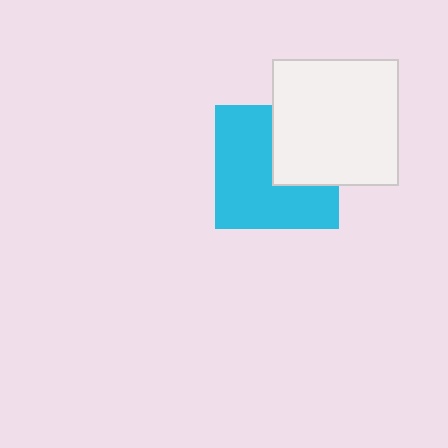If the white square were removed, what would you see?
You would see the complete cyan square.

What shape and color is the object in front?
The object in front is a white square.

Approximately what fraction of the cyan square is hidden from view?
Roughly 35% of the cyan square is hidden behind the white square.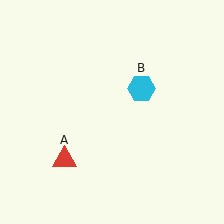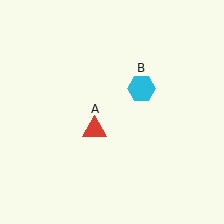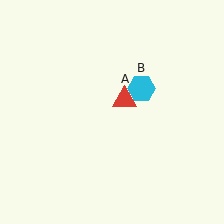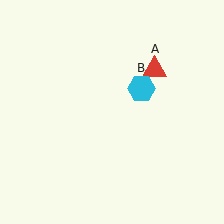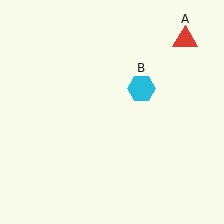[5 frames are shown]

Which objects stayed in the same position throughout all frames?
Cyan hexagon (object B) remained stationary.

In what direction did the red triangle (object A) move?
The red triangle (object A) moved up and to the right.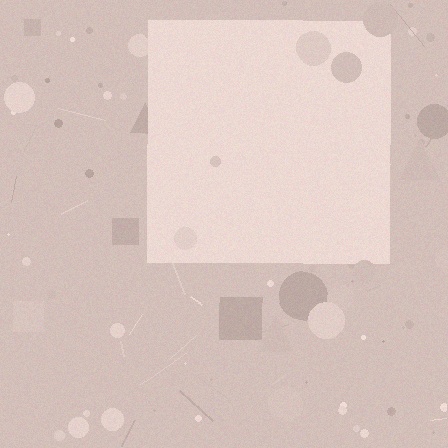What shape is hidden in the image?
A square is hidden in the image.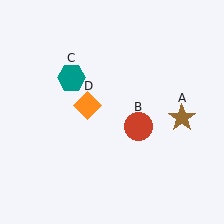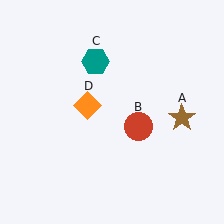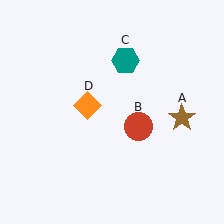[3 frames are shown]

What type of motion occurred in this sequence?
The teal hexagon (object C) rotated clockwise around the center of the scene.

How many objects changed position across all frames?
1 object changed position: teal hexagon (object C).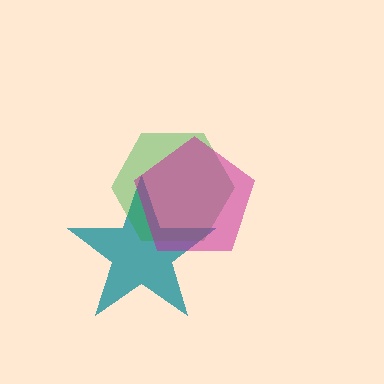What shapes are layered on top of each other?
The layered shapes are: a teal star, a green hexagon, a magenta pentagon.